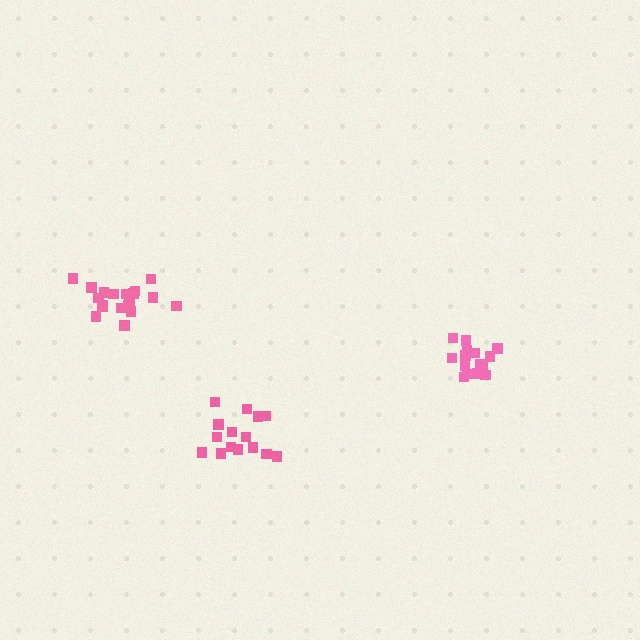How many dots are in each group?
Group 1: 15 dots, Group 2: 19 dots, Group 3: 16 dots (50 total).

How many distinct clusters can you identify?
There are 3 distinct clusters.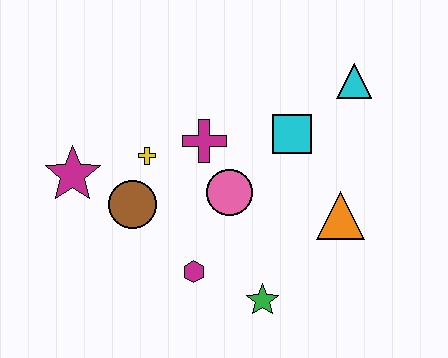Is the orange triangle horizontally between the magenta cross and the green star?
No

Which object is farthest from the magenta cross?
The green star is farthest from the magenta cross.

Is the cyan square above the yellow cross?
Yes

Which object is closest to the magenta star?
The brown circle is closest to the magenta star.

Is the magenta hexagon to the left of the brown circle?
No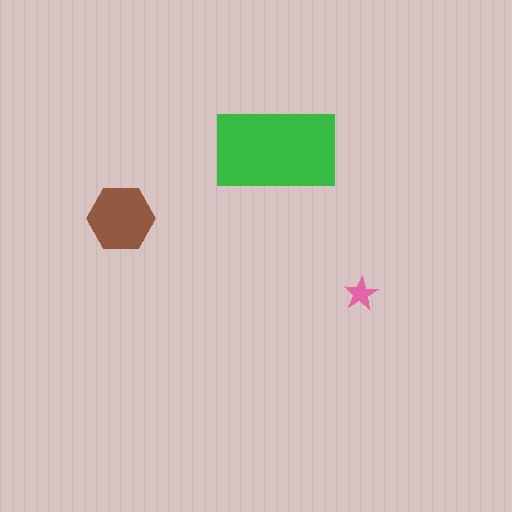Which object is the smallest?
The pink star.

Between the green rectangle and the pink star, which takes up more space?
The green rectangle.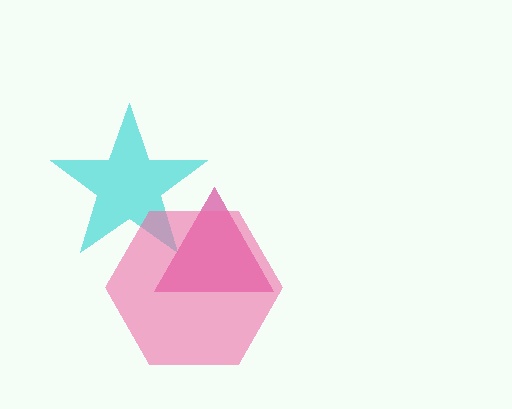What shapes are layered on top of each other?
The layered shapes are: a cyan star, a magenta triangle, a pink hexagon.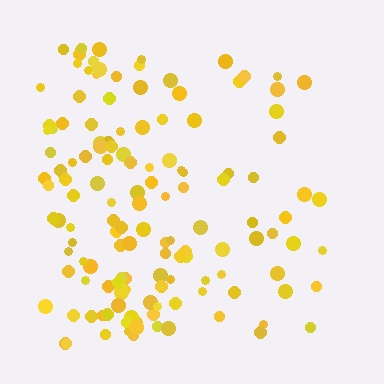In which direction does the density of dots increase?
From right to left, with the left side densest.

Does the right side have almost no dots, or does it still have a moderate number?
Still a moderate number, just noticeably fewer than the left.